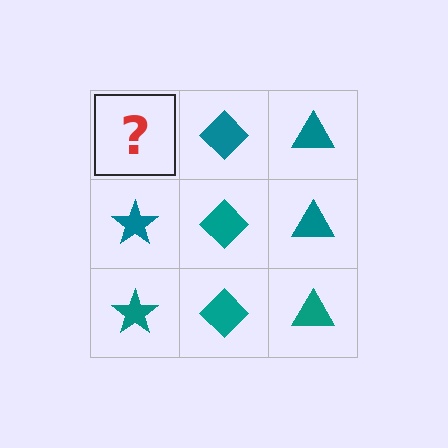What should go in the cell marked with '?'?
The missing cell should contain a teal star.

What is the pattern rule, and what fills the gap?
The rule is that each column has a consistent shape. The gap should be filled with a teal star.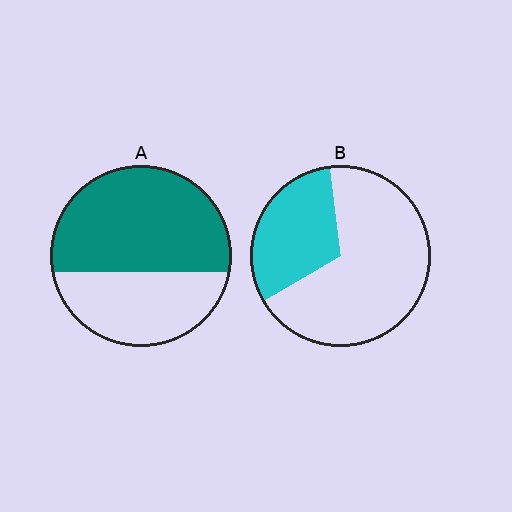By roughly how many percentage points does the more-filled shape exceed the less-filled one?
By roughly 30 percentage points (A over B).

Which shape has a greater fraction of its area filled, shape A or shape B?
Shape A.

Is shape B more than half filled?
No.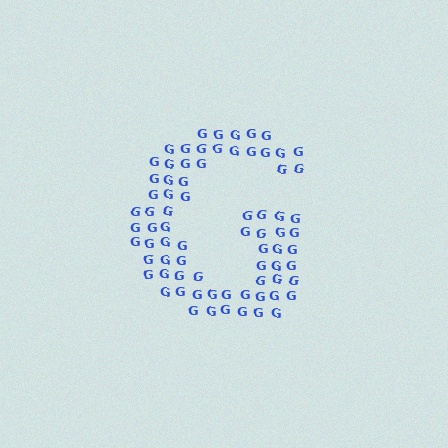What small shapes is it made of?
It is made of small letter G's.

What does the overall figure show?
The overall figure shows the letter G.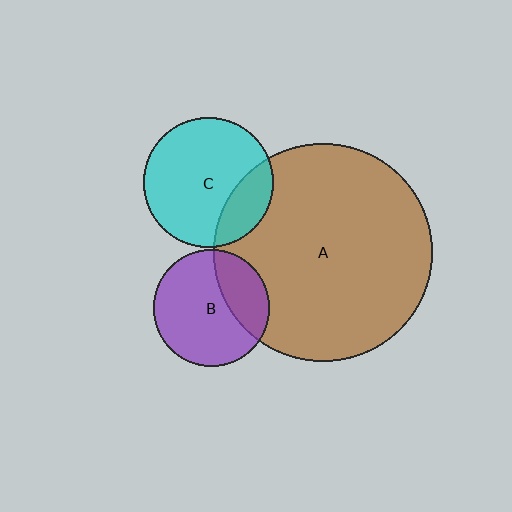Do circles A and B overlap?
Yes.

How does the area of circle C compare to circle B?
Approximately 1.3 times.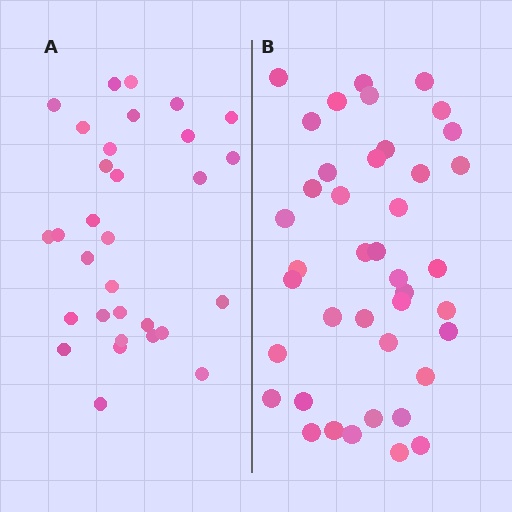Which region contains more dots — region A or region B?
Region B (the right region) has more dots.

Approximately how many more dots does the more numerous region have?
Region B has roughly 10 or so more dots than region A.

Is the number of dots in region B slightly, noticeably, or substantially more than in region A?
Region B has noticeably more, but not dramatically so. The ratio is roughly 1.3 to 1.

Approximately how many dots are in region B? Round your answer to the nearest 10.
About 40 dots. (The exact count is 41, which rounds to 40.)